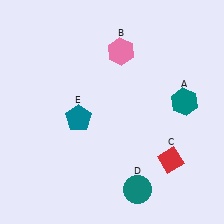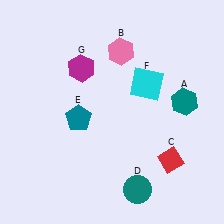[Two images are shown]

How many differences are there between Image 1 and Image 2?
There are 2 differences between the two images.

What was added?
A cyan square (F), a magenta hexagon (G) were added in Image 2.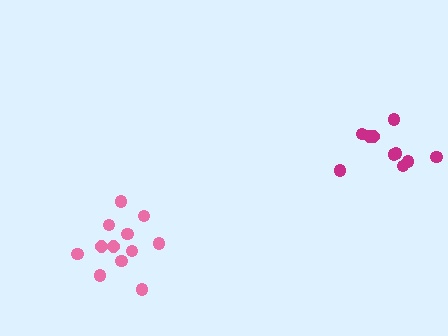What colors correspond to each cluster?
The clusters are colored: magenta, pink.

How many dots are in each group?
Group 1: 10 dots, Group 2: 12 dots (22 total).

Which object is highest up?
The magenta cluster is topmost.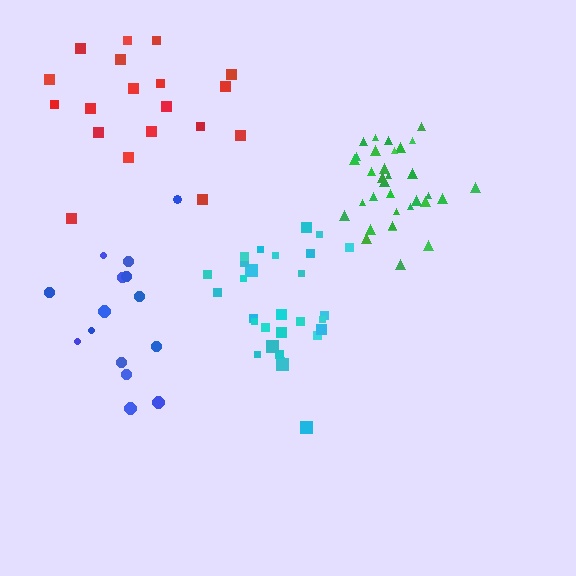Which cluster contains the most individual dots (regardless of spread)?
Green (33).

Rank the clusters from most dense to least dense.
green, cyan, red, blue.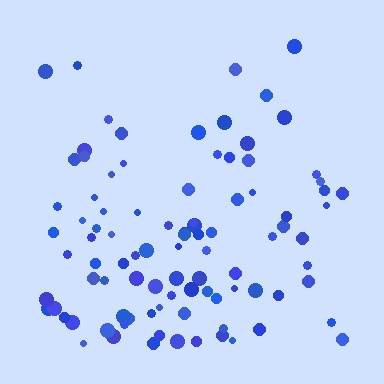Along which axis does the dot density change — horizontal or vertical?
Vertical.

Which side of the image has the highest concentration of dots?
The bottom.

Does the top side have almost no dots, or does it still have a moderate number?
Still a moderate number, just noticeably fewer than the bottom.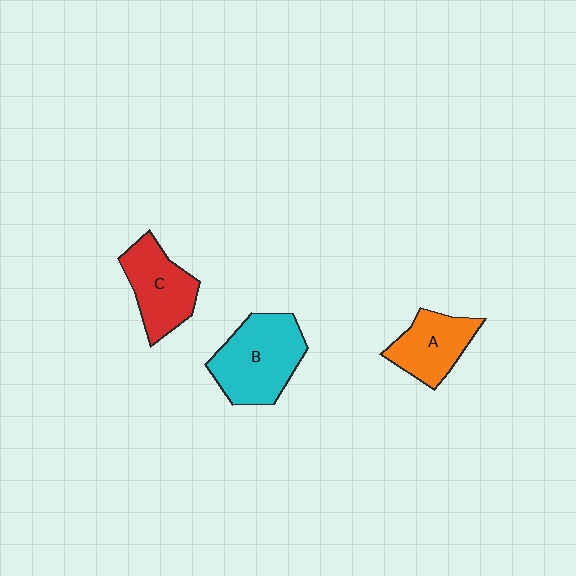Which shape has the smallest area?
Shape A (orange).